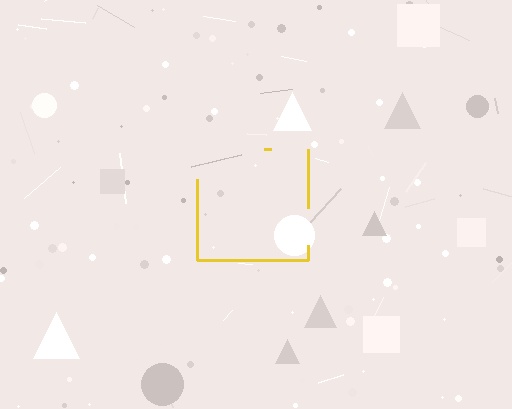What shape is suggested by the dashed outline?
The dashed outline suggests a square.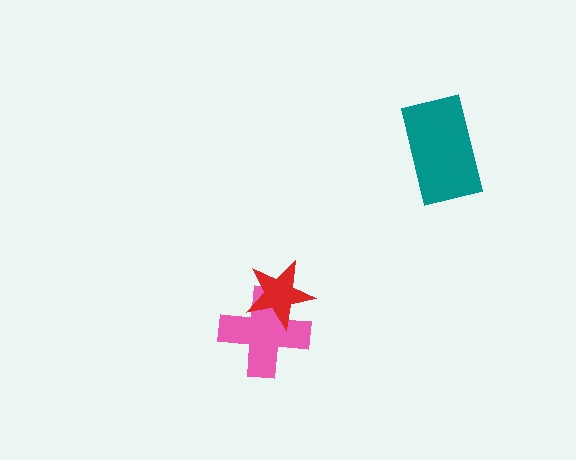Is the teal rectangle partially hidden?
No, no other shape covers it.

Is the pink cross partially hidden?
Yes, it is partially covered by another shape.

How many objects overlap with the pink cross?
1 object overlaps with the pink cross.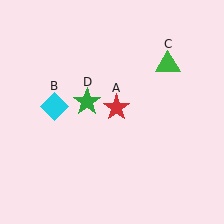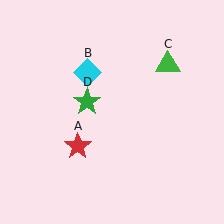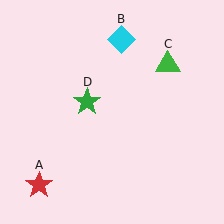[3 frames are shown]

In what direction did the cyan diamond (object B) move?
The cyan diamond (object B) moved up and to the right.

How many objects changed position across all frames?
2 objects changed position: red star (object A), cyan diamond (object B).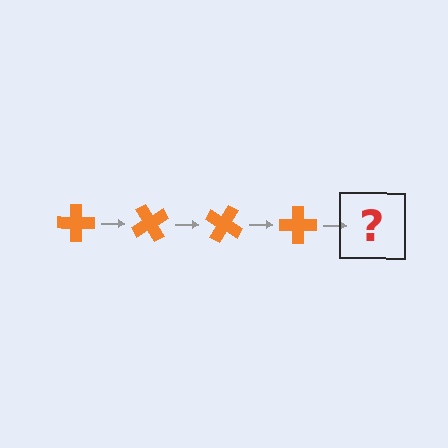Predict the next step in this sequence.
The next step is an orange cross rotated 240 degrees.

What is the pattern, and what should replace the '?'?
The pattern is that the cross rotates 60 degrees each step. The '?' should be an orange cross rotated 240 degrees.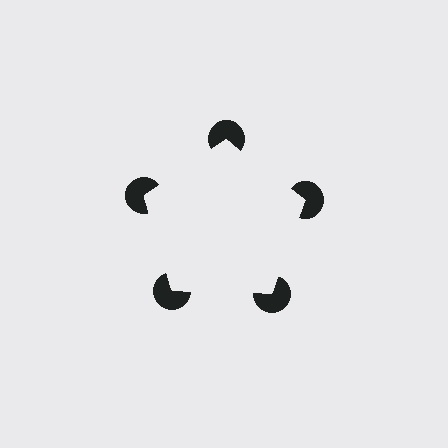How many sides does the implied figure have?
5 sides.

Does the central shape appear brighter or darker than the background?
It typically appears slightly brighter than the background, even though no actual brightness change is drawn.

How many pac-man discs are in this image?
There are 5 — one at each vertex of the illusory pentagon.